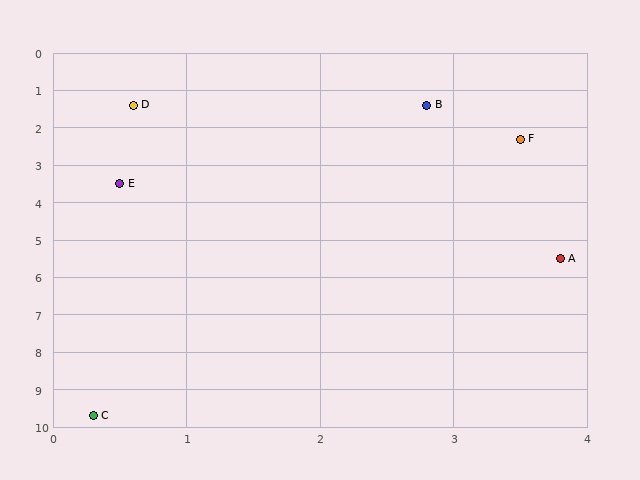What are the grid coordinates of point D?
Point D is at approximately (0.6, 1.4).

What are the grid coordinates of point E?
Point E is at approximately (0.5, 3.5).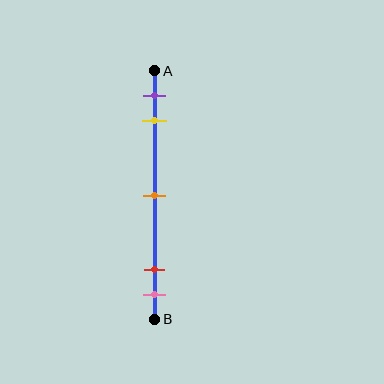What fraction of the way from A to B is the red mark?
The red mark is approximately 80% (0.8) of the way from A to B.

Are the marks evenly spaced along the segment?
No, the marks are not evenly spaced.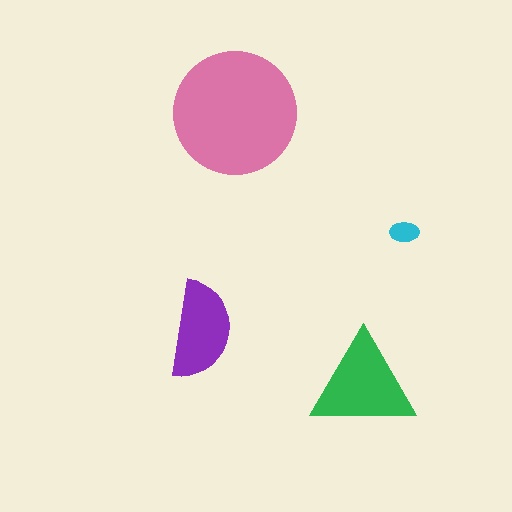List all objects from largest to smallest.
The pink circle, the green triangle, the purple semicircle, the cyan ellipse.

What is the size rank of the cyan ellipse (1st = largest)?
4th.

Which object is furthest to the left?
The purple semicircle is leftmost.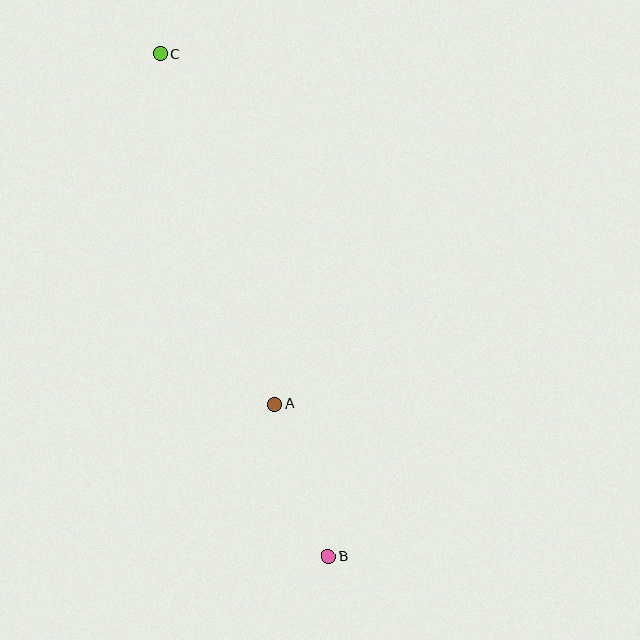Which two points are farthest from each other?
Points B and C are farthest from each other.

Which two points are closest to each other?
Points A and B are closest to each other.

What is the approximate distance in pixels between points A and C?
The distance between A and C is approximately 368 pixels.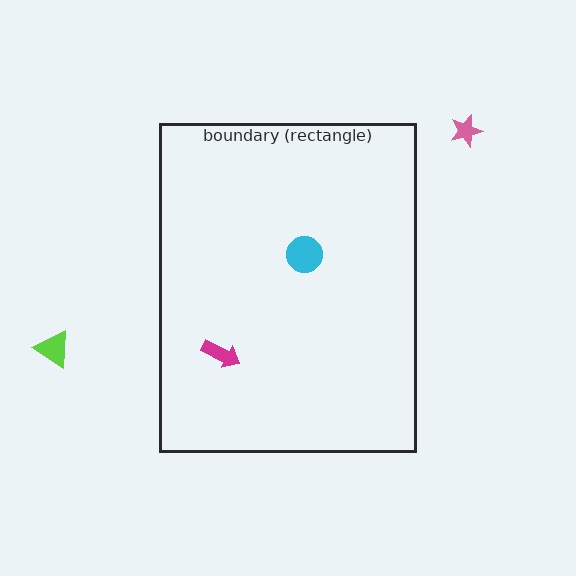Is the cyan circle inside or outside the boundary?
Inside.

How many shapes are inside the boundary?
2 inside, 2 outside.